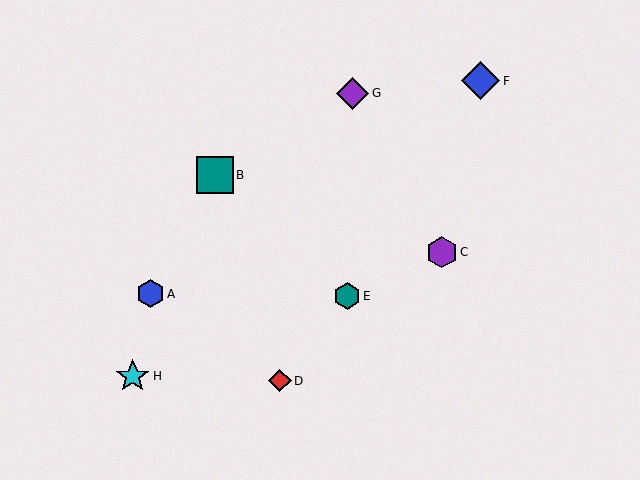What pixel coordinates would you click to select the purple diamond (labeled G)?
Click at (353, 93) to select the purple diamond G.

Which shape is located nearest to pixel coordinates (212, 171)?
The teal square (labeled B) at (215, 175) is nearest to that location.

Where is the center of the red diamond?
The center of the red diamond is at (280, 381).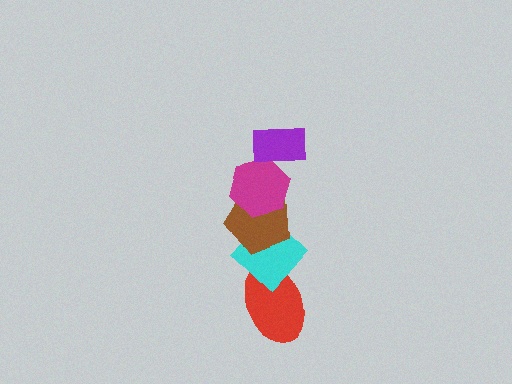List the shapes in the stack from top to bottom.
From top to bottom: the purple rectangle, the magenta hexagon, the brown pentagon, the cyan diamond, the red ellipse.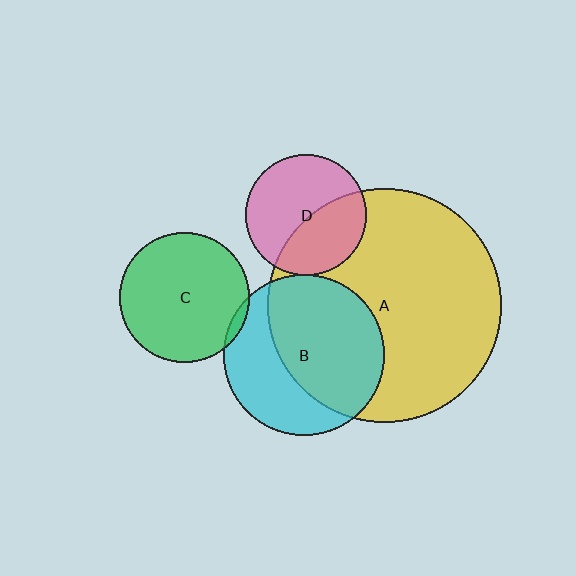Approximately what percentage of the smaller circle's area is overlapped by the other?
Approximately 40%.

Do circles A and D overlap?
Yes.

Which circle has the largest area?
Circle A (yellow).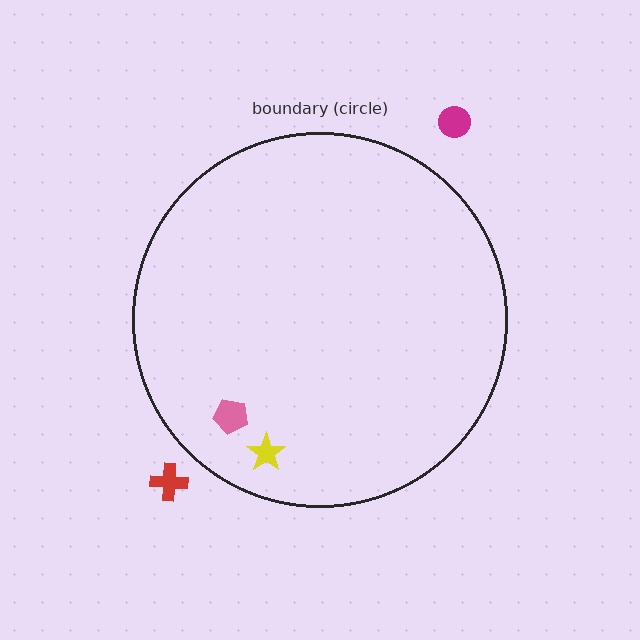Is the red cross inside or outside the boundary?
Outside.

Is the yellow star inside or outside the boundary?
Inside.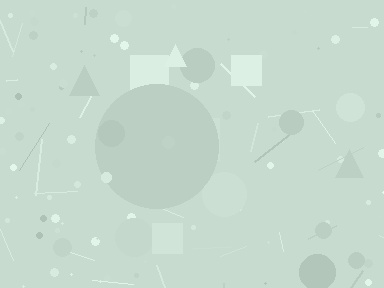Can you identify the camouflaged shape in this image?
The camouflaged shape is a circle.